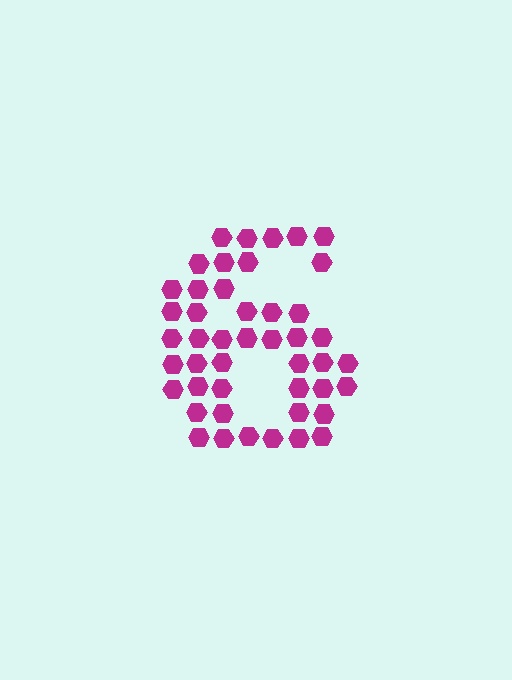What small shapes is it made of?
It is made of small hexagons.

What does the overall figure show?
The overall figure shows the digit 6.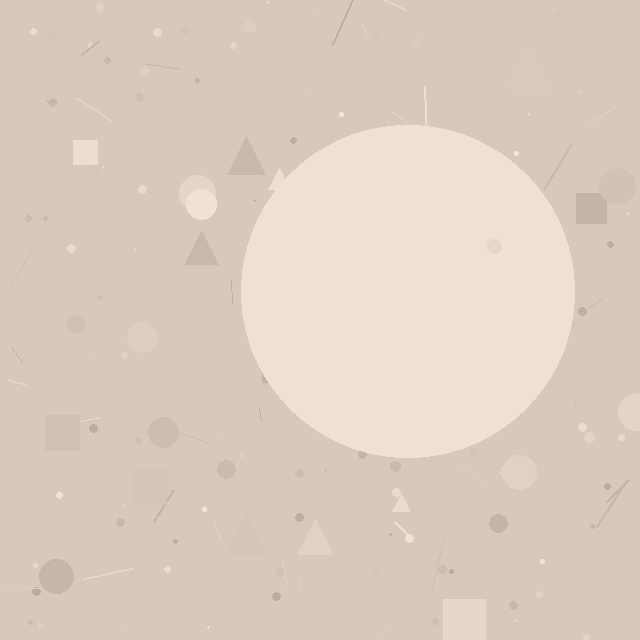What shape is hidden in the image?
A circle is hidden in the image.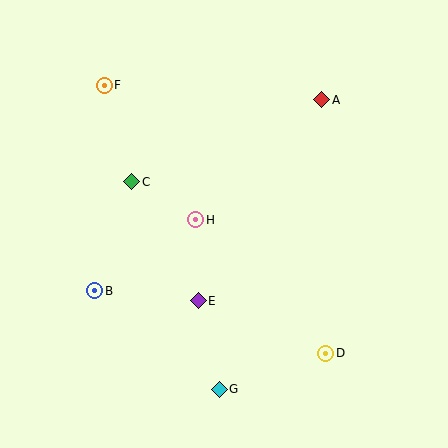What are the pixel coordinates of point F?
Point F is at (104, 85).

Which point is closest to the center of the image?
Point H at (196, 220) is closest to the center.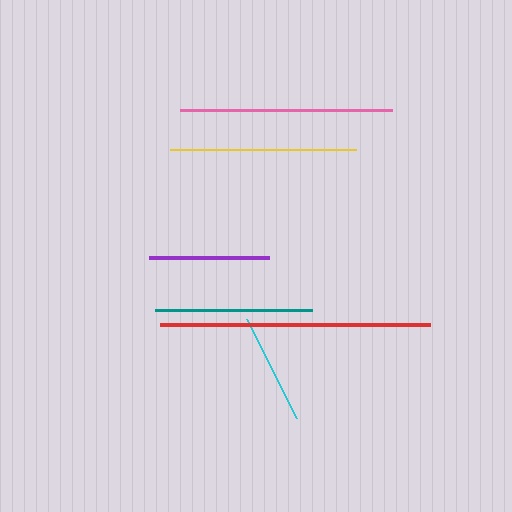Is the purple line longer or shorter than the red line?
The red line is longer than the purple line.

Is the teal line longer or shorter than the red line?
The red line is longer than the teal line.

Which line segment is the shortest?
The cyan line is the shortest at approximately 111 pixels.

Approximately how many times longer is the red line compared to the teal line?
The red line is approximately 1.7 times the length of the teal line.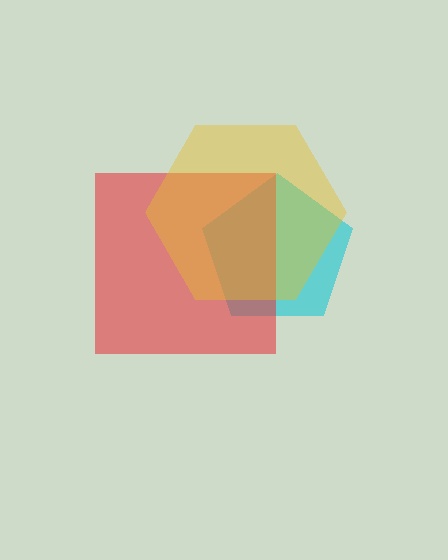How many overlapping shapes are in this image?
There are 3 overlapping shapes in the image.